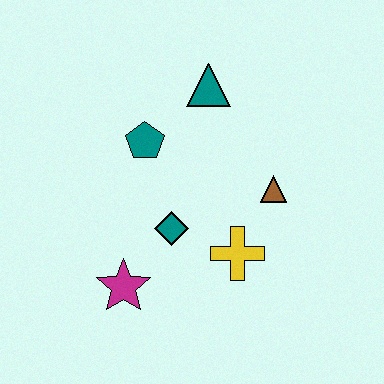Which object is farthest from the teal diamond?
The teal triangle is farthest from the teal diamond.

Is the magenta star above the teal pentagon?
No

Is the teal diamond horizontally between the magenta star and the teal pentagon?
No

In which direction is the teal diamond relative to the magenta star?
The teal diamond is above the magenta star.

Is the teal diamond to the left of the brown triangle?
Yes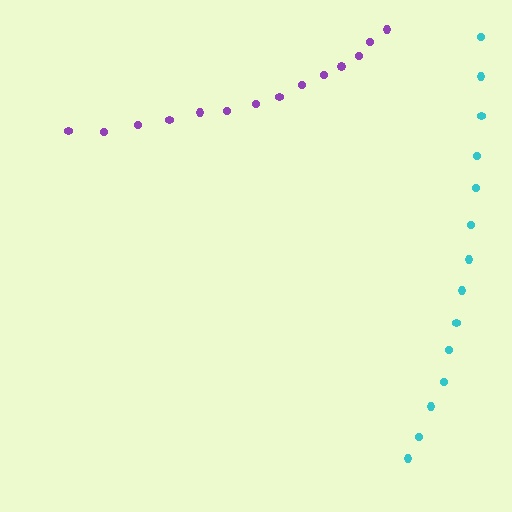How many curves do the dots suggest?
There are 2 distinct paths.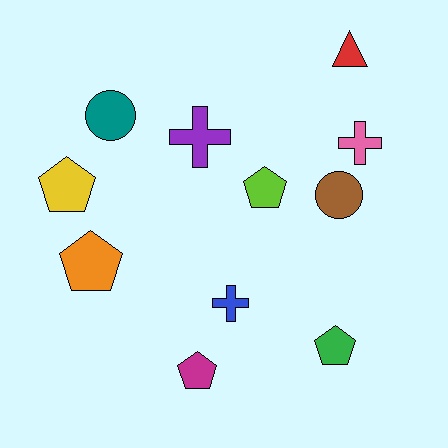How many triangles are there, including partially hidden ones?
There is 1 triangle.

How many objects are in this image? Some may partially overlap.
There are 11 objects.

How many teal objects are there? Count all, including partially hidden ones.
There is 1 teal object.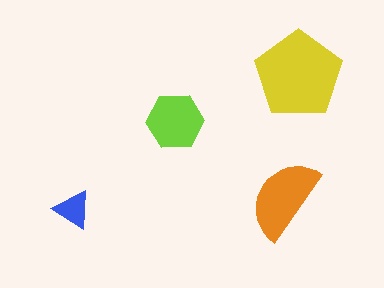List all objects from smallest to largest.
The blue triangle, the lime hexagon, the orange semicircle, the yellow pentagon.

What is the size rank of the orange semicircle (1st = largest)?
2nd.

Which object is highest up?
The yellow pentagon is topmost.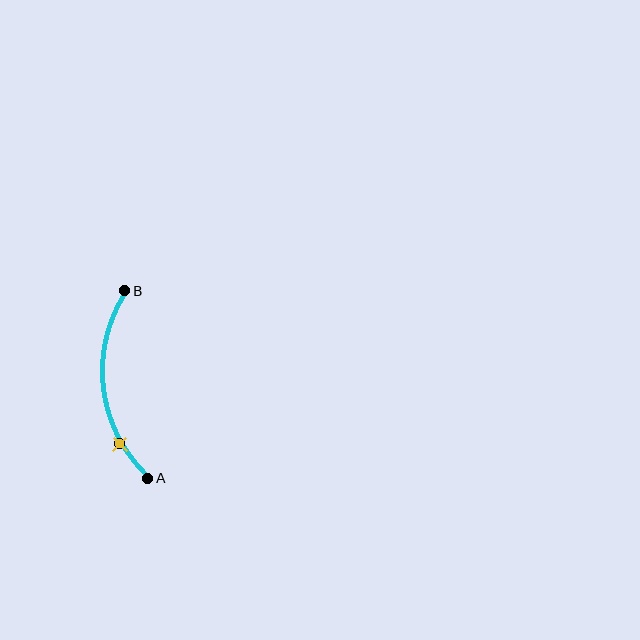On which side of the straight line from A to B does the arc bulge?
The arc bulges to the left of the straight line connecting A and B.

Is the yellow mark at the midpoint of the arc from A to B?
No. The yellow mark lies on the arc but is closer to endpoint A. The arc midpoint would be at the point on the curve equidistant along the arc from both A and B.